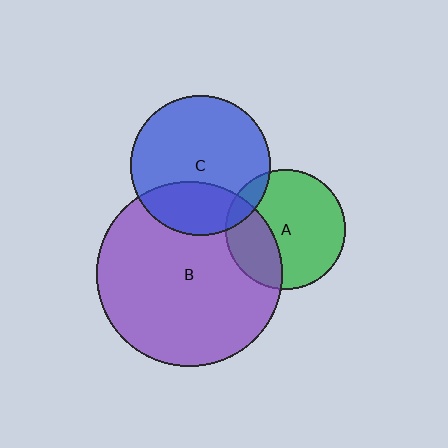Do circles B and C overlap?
Yes.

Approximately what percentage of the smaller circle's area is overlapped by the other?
Approximately 30%.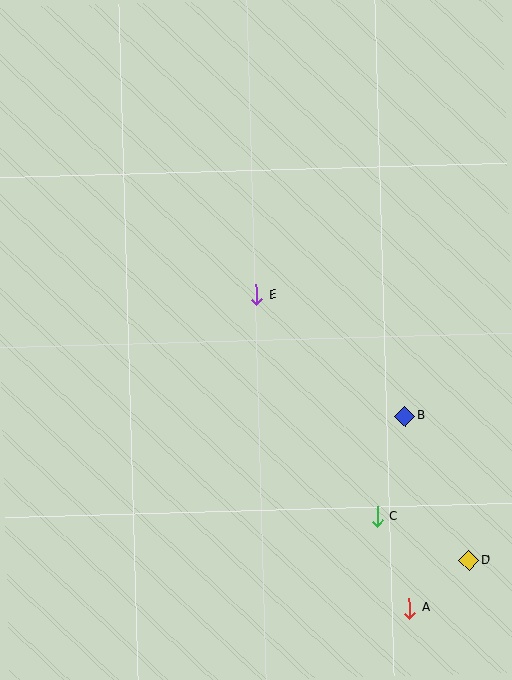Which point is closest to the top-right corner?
Point E is closest to the top-right corner.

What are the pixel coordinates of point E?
Point E is at (256, 295).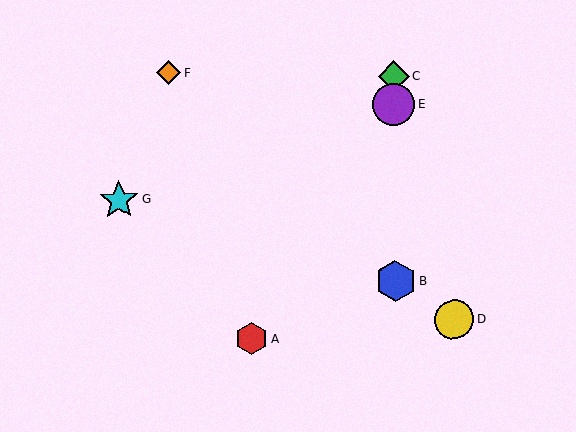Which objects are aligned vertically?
Objects B, C, E are aligned vertically.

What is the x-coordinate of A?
Object A is at x≈252.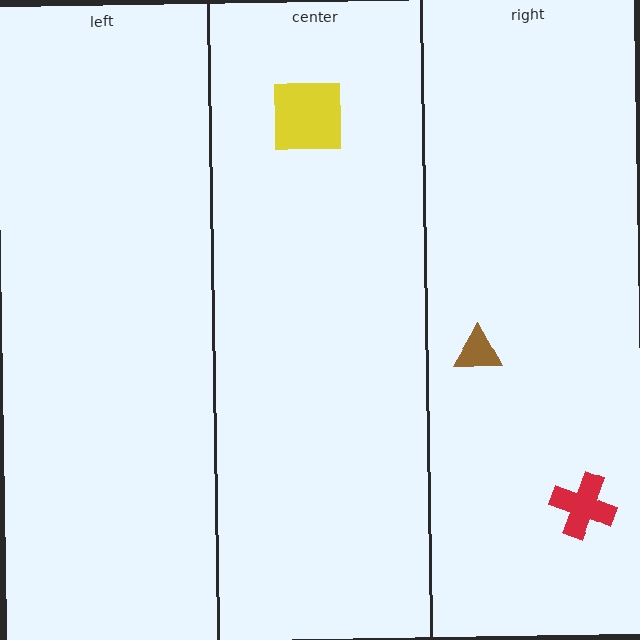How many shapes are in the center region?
1.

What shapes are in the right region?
The brown triangle, the red cross.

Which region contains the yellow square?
The center region.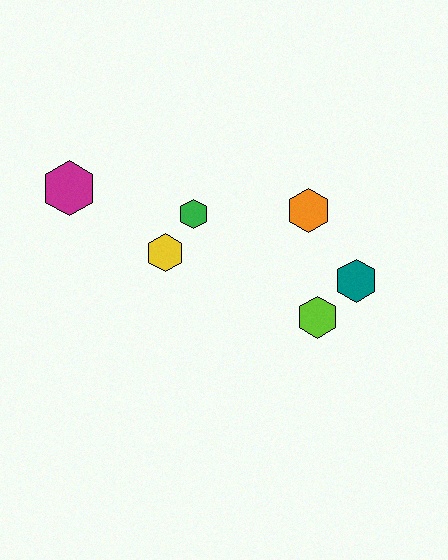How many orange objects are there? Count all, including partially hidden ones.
There is 1 orange object.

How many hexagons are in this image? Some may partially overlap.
There are 6 hexagons.